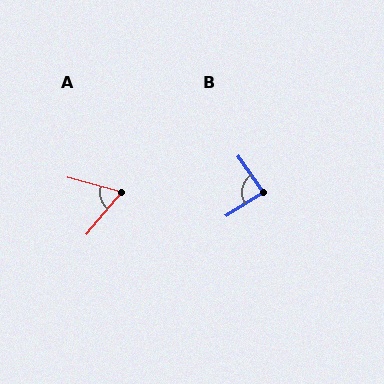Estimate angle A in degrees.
Approximately 66 degrees.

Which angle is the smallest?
A, at approximately 66 degrees.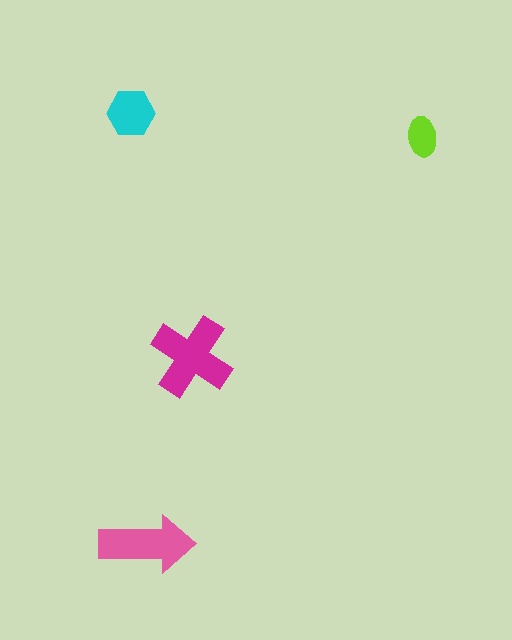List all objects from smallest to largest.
The lime ellipse, the cyan hexagon, the pink arrow, the magenta cross.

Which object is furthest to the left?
The cyan hexagon is leftmost.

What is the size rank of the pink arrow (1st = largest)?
2nd.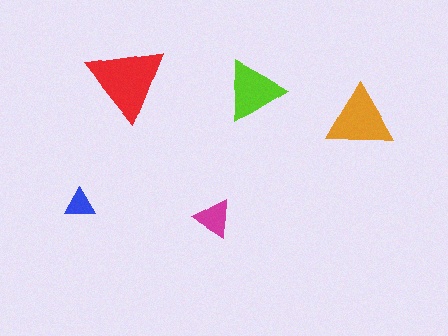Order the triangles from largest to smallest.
the red one, the orange one, the lime one, the magenta one, the blue one.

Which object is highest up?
The red triangle is topmost.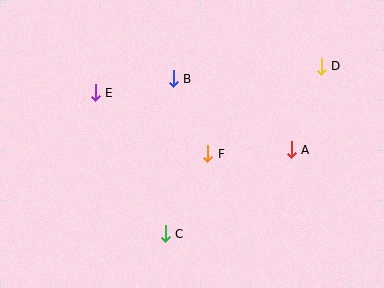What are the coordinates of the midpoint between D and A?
The midpoint between D and A is at (306, 108).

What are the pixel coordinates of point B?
Point B is at (173, 79).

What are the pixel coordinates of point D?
Point D is at (321, 66).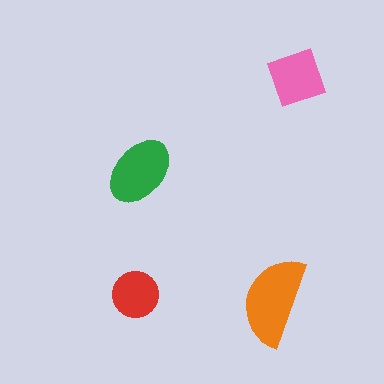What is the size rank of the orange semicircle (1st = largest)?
1st.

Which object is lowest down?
The orange semicircle is bottommost.